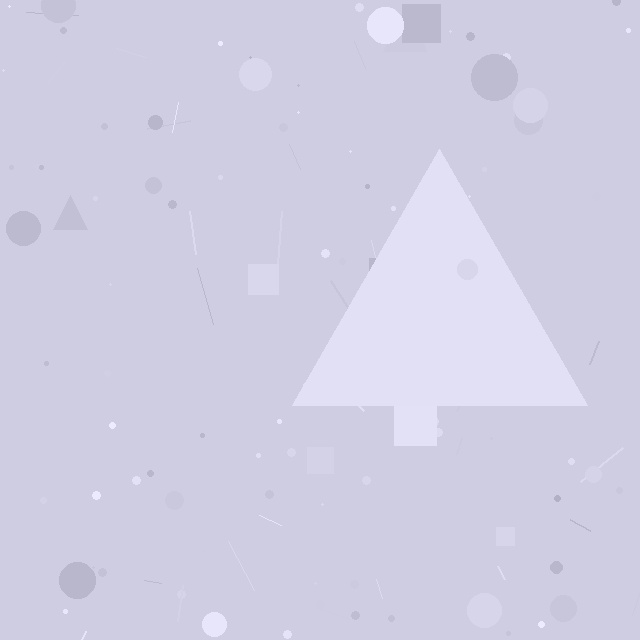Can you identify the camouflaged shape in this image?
The camouflaged shape is a triangle.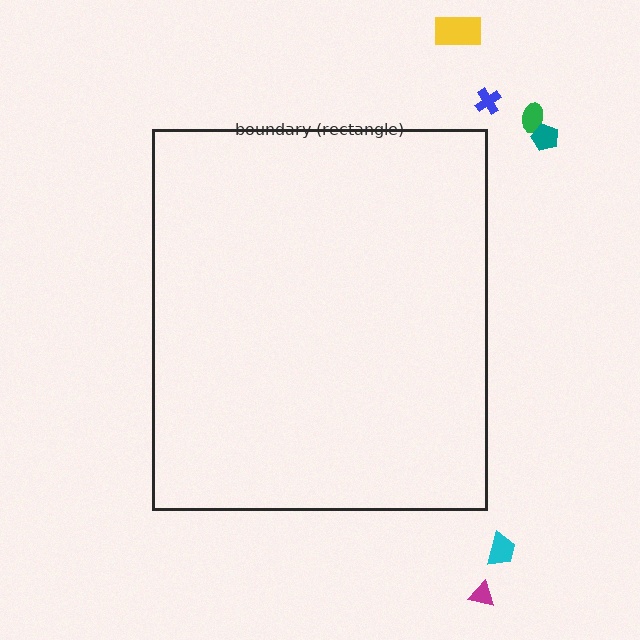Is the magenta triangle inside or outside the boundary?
Outside.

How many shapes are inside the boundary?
0 inside, 6 outside.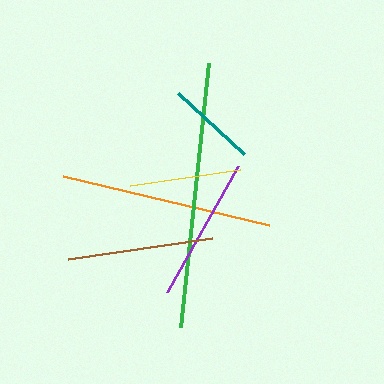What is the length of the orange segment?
The orange segment is approximately 211 pixels long.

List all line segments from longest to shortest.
From longest to shortest: green, orange, brown, purple, yellow, teal.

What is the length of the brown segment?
The brown segment is approximately 146 pixels long.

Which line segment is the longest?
The green line is the longest at approximately 265 pixels.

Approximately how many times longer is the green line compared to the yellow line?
The green line is approximately 2.4 times the length of the yellow line.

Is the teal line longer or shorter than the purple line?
The purple line is longer than the teal line.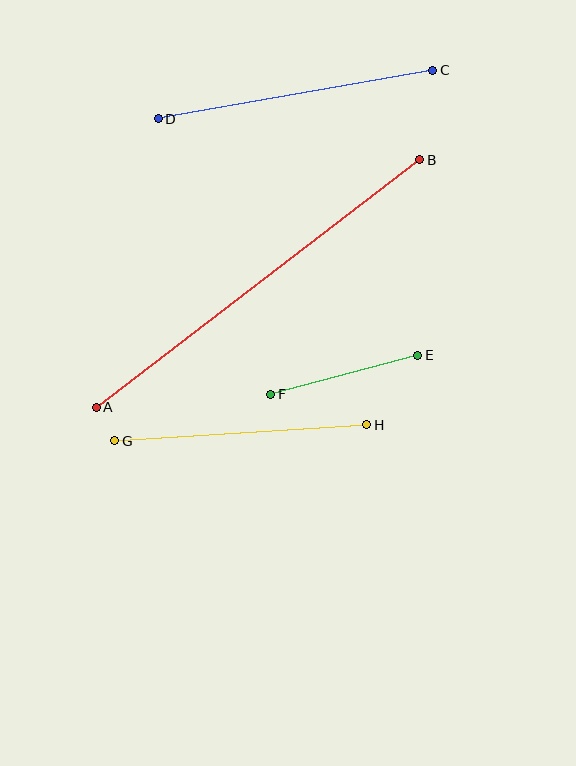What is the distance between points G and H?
The distance is approximately 252 pixels.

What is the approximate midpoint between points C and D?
The midpoint is at approximately (295, 95) pixels.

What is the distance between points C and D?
The distance is approximately 278 pixels.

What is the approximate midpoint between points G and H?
The midpoint is at approximately (241, 433) pixels.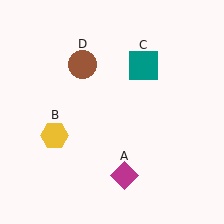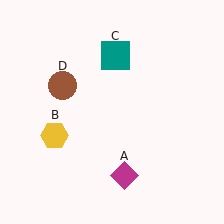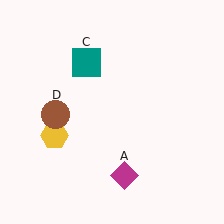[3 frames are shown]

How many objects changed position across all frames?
2 objects changed position: teal square (object C), brown circle (object D).